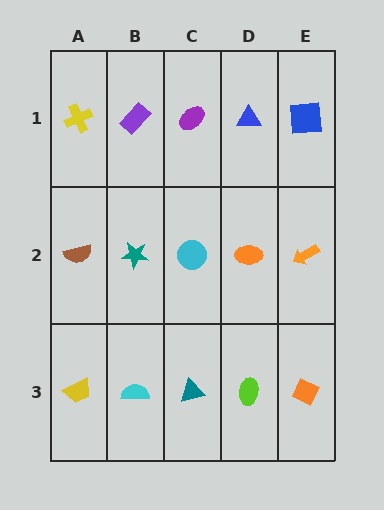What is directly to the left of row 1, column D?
A purple ellipse.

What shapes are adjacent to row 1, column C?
A cyan circle (row 2, column C), a purple rectangle (row 1, column B), a blue triangle (row 1, column D).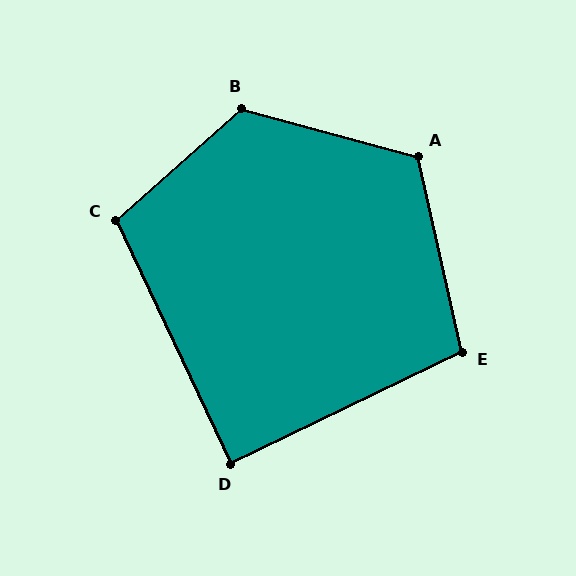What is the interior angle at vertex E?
Approximately 103 degrees (obtuse).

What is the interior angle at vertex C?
Approximately 106 degrees (obtuse).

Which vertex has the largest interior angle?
B, at approximately 123 degrees.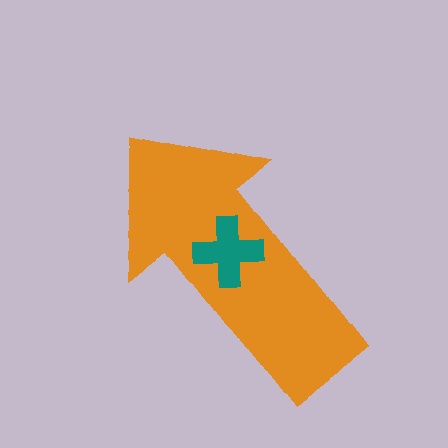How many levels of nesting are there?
2.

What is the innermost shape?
The teal cross.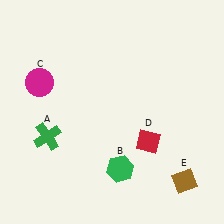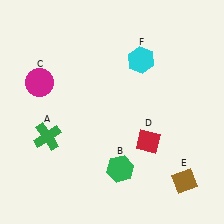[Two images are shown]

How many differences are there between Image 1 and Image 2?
There is 1 difference between the two images.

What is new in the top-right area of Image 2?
A cyan hexagon (F) was added in the top-right area of Image 2.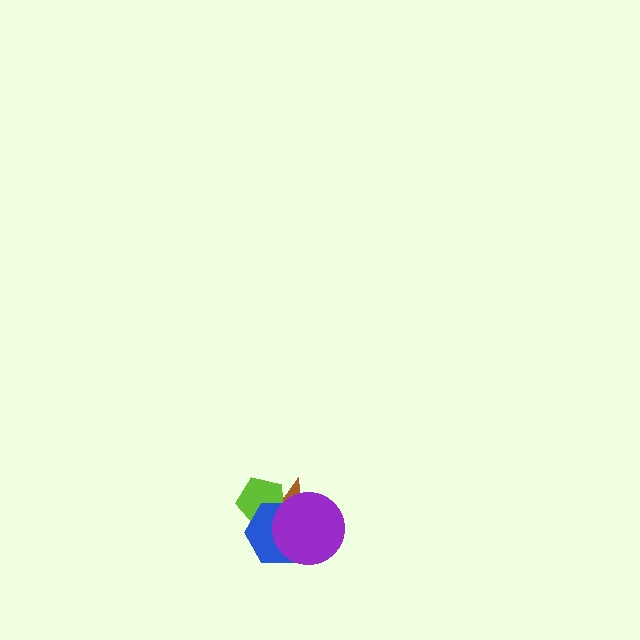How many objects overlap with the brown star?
3 objects overlap with the brown star.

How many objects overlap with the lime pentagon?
3 objects overlap with the lime pentagon.